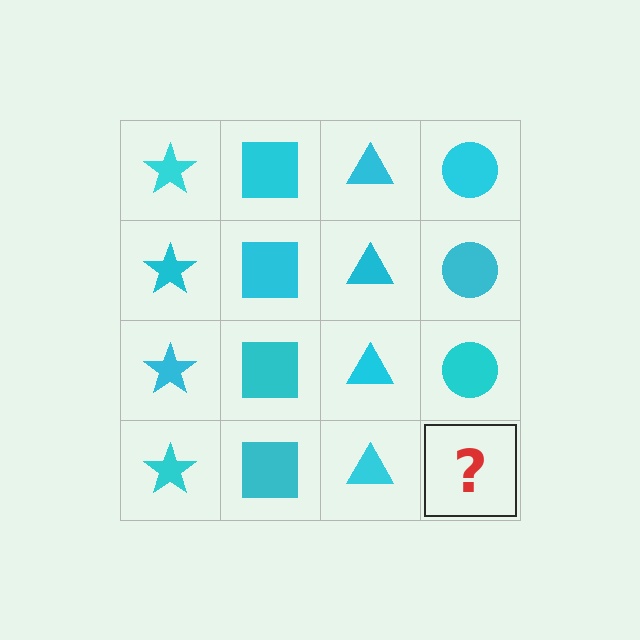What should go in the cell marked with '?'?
The missing cell should contain a cyan circle.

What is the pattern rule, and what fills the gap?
The rule is that each column has a consistent shape. The gap should be filled with a cyan circle.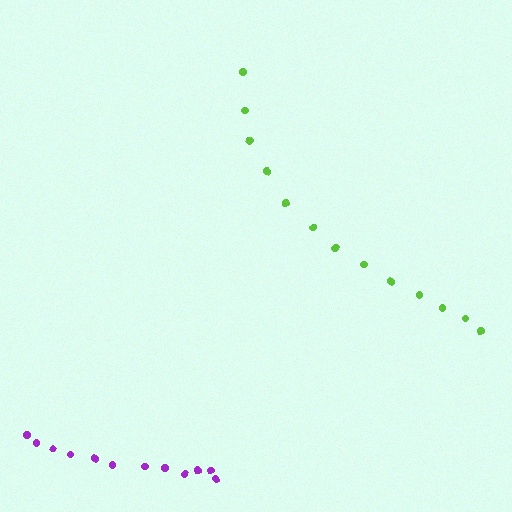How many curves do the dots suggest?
There are 2 distinct paths.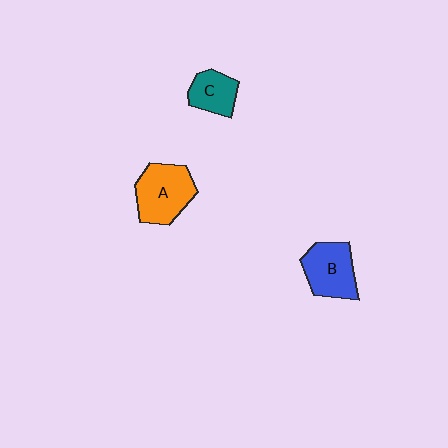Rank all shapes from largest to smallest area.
From largest to smallest: A (orange), B (blue), C (teal).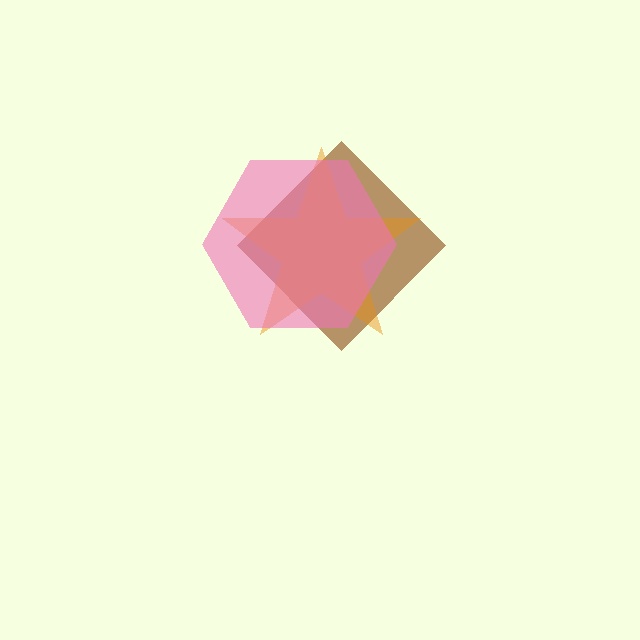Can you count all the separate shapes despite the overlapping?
Yes, there are 3 separate shapes.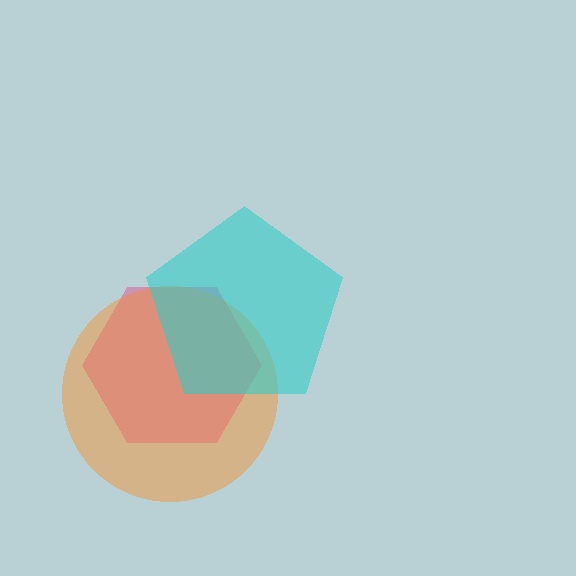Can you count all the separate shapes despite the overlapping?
Yes, there are 3 separate shapes.